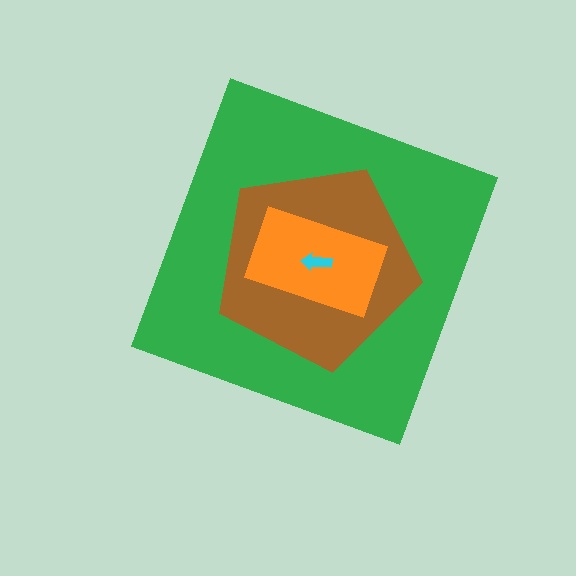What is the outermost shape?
The green diamond.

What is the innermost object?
The cyan arrow.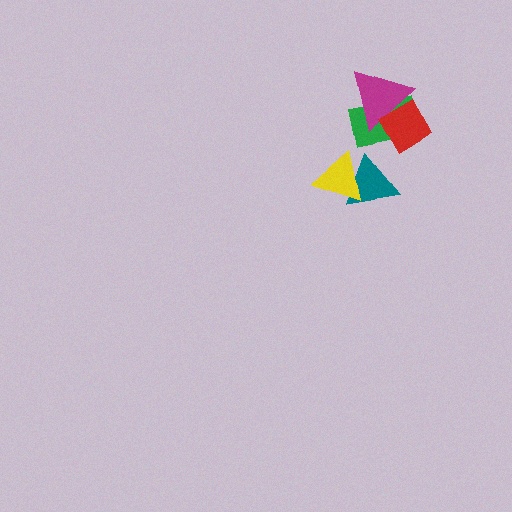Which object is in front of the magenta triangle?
The red diamond is in front of the magenta triangle.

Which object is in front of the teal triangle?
The yellow triangle is in front of the teal triangle.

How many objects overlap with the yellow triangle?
1 object overlaps with the yellow triangle.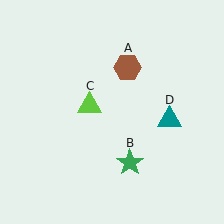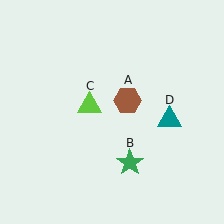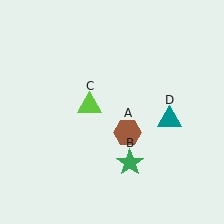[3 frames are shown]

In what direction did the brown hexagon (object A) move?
The brown hexagon (object A) moved down.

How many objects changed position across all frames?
1 object changed position: brown hexagon (object A).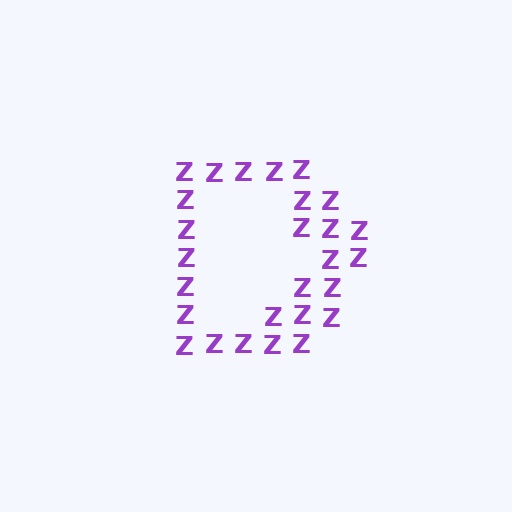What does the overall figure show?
The overall figure shows the letter D.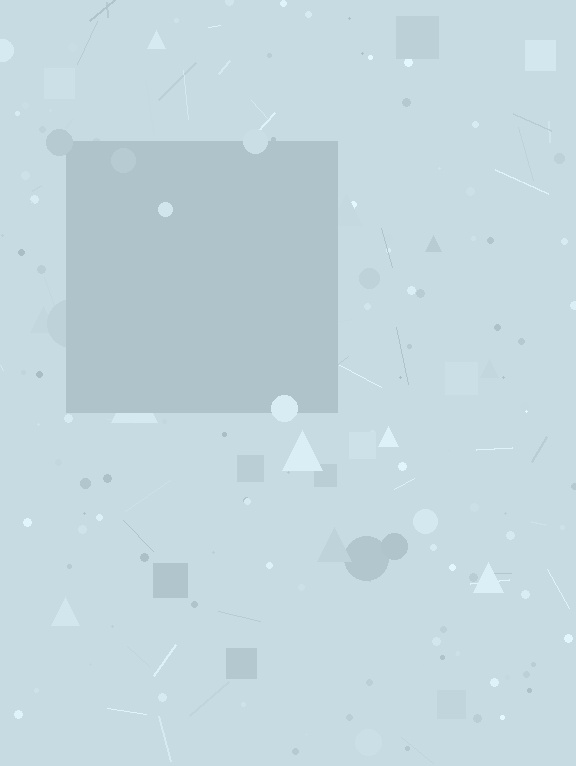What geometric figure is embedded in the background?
A square is embedded in the background.